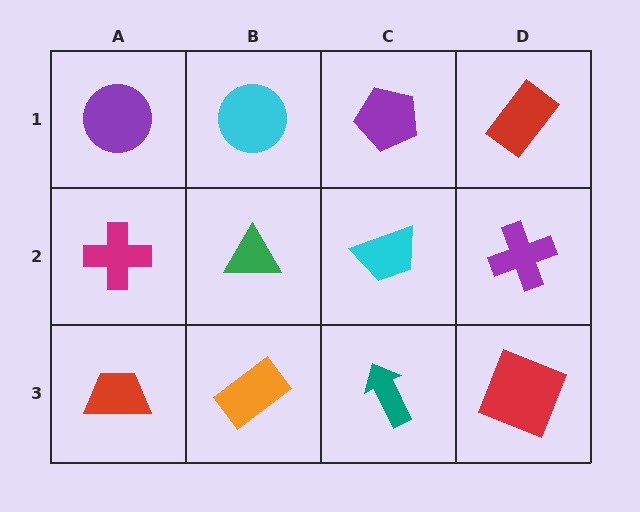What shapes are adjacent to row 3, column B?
A green triangle (row 2, column B), a red trapezoid (row 3, column A), a teal arrow (row 3, column C).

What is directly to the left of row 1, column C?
A cyan circle.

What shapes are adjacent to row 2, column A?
A purple circle (row 1, column A), a red trapezoid (row 3, column A), a green triangle (row 2, column B).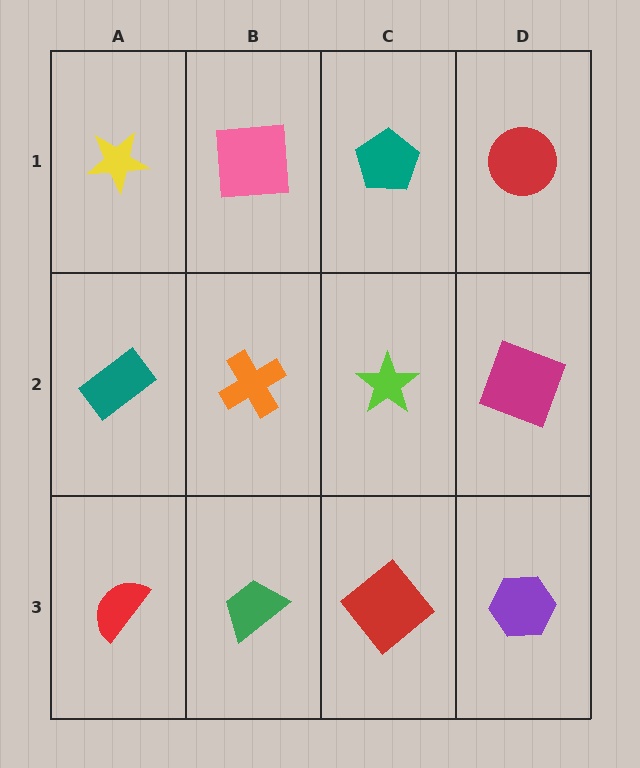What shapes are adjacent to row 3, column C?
A lime star (row 2, column C), a green trapezoid (row 3, column B), a purple hexagon (row 3, column D).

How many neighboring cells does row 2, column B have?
4.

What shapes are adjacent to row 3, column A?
A teal rectangle (row 2, column A), a green trapezoid (row 3, column B).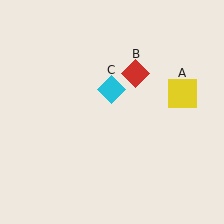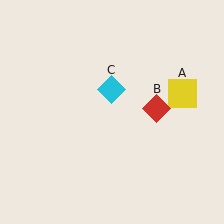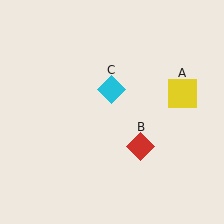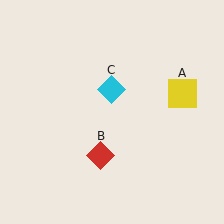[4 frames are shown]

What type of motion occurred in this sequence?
The red diamond (object B) rotated clockwise around the center of the scene.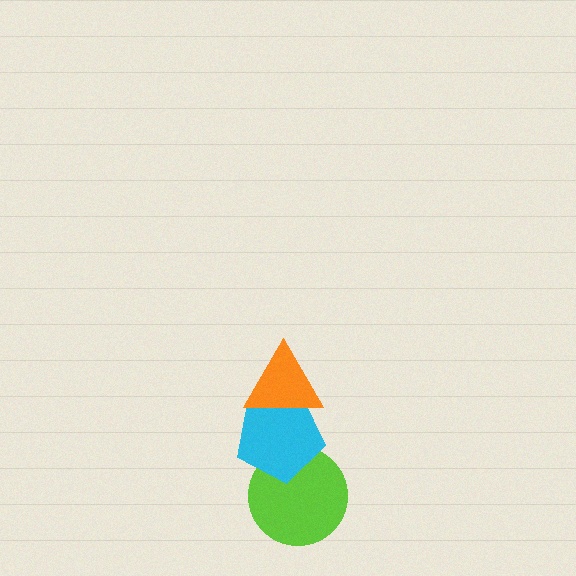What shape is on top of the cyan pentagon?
The orange triangle is on top of the cyan pentagon.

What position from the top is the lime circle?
The lime circle is 3rd from the top.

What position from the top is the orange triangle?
The orange triangle is 1st from the top.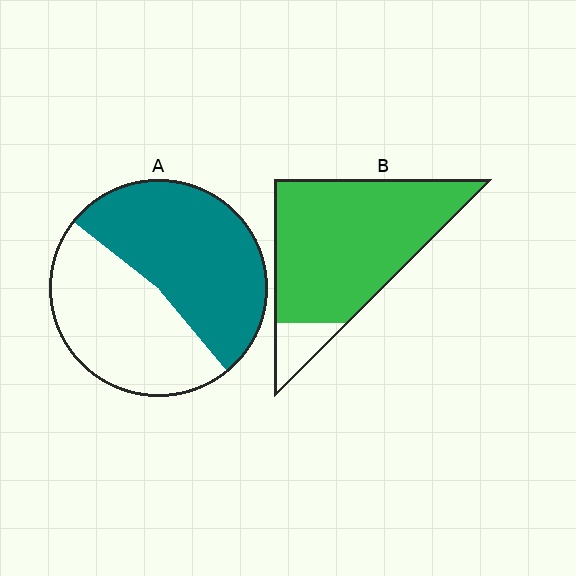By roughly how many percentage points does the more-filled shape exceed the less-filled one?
By roughly 35 percentage points (B over A).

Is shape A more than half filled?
Roughly half.